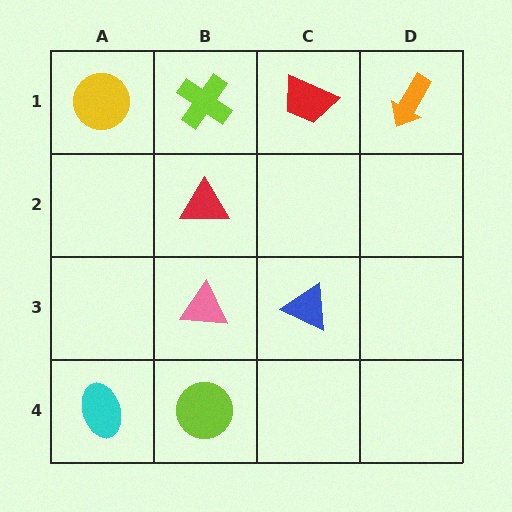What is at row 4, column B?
A lime circle.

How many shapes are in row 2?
1 shape.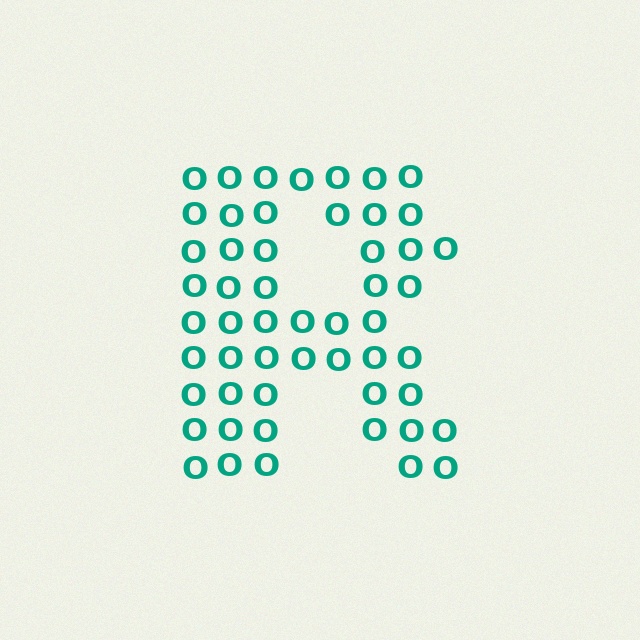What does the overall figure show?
The overall figure shows the letter R.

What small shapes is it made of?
It is made of small letter O's.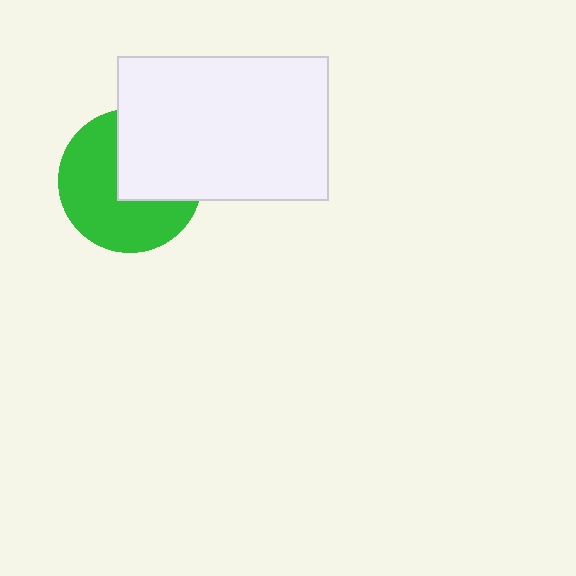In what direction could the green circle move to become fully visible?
The green circle could move toward the lower-left. That would shift it out from behind the white rectangle entirely.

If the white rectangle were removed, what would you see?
You would see the complete green circle.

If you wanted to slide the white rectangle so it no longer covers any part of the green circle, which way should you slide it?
Slide it toward the upper-right — that is the most direct way to separate the two shapes.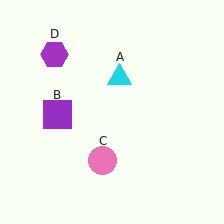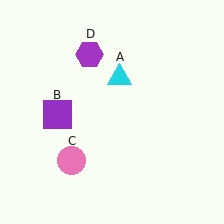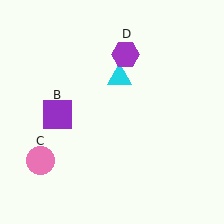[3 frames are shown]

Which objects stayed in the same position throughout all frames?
Cyan triangle (object A) and purple square (object B) remained stationary.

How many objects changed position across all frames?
2 objects changed position: pink circle (object C), purple hexagon (object D).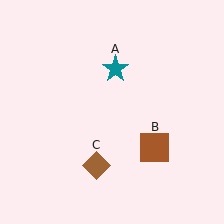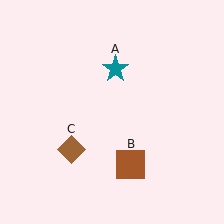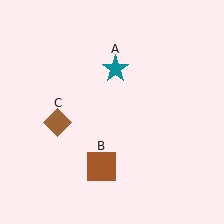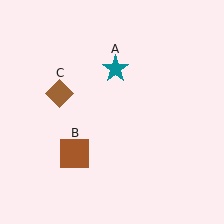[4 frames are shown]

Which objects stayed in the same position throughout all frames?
Teal star (object A) remained stationary.